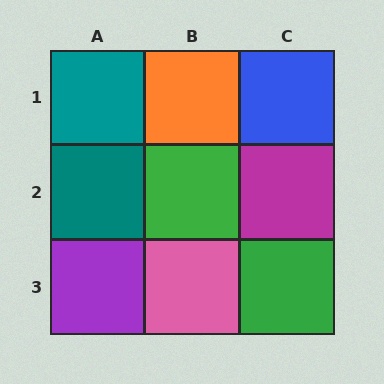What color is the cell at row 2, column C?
Magenta.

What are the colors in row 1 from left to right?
Teal, orange, blue.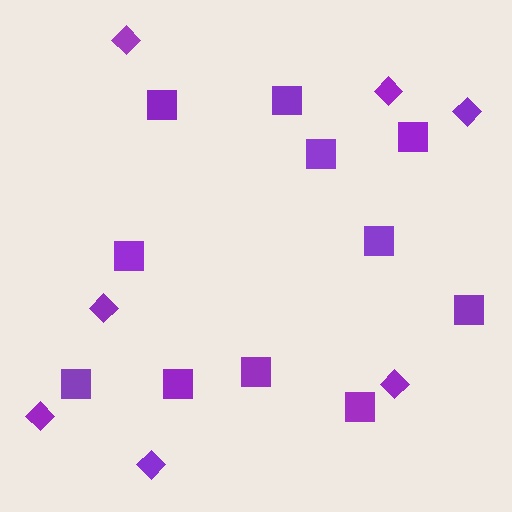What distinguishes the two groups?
There are 2 groups: one group of squares (11) and one group of diamonds (7).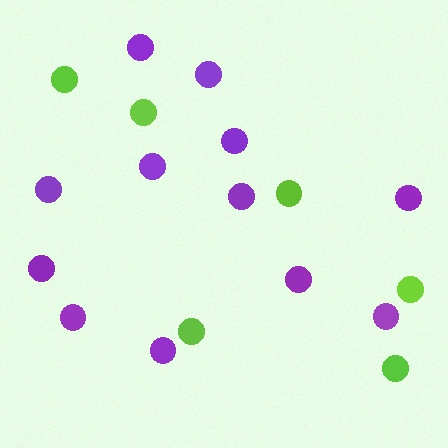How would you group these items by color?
There are 2 groups: one group of purple circles (12) and one group of lime circles (6).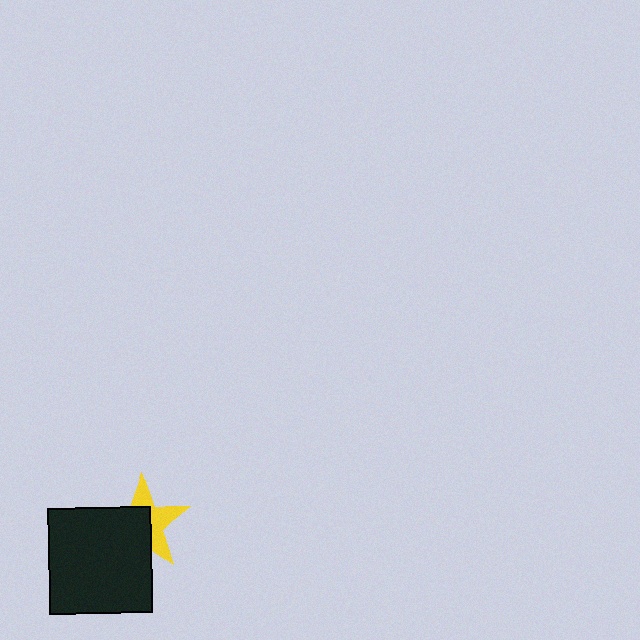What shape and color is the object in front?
The object in front is a black rectangle.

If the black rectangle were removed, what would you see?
You would see the complete yellow star.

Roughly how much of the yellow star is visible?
A small part of it is visible (roughly 44%).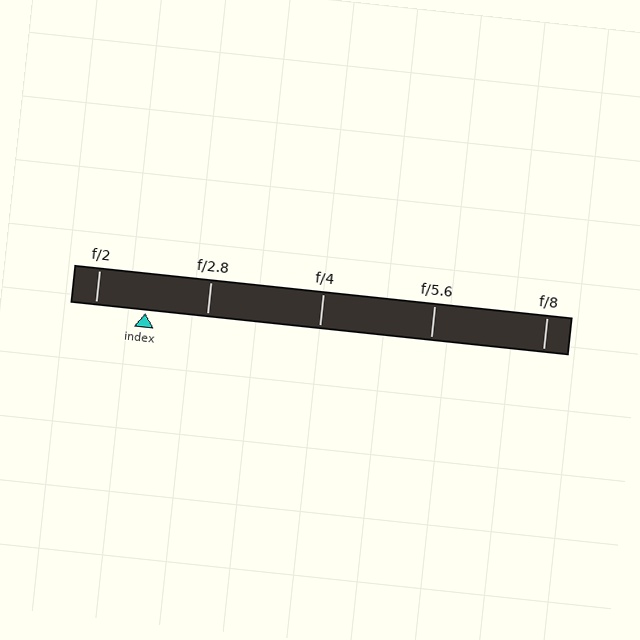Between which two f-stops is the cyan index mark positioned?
The index mark is between f/2 and f/2.8.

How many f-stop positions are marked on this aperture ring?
There are 5 f-stop positions marked.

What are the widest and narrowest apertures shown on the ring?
The widest aperture shown is f/2 and the narrowest is f/8.